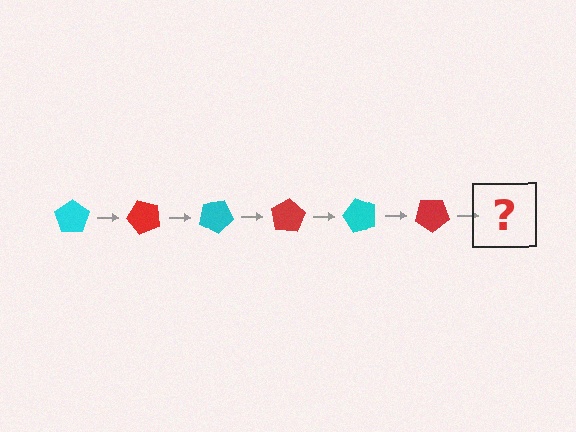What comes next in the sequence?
The next element should be a cyan pentagon, rotated 300 degrees from the start.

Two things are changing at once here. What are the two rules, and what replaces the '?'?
The two rules are that it rotates 50 degrees each step and the color cycles through cyan and red. The '?' should be a cyan pentagon, rotated 300 degrees from the start.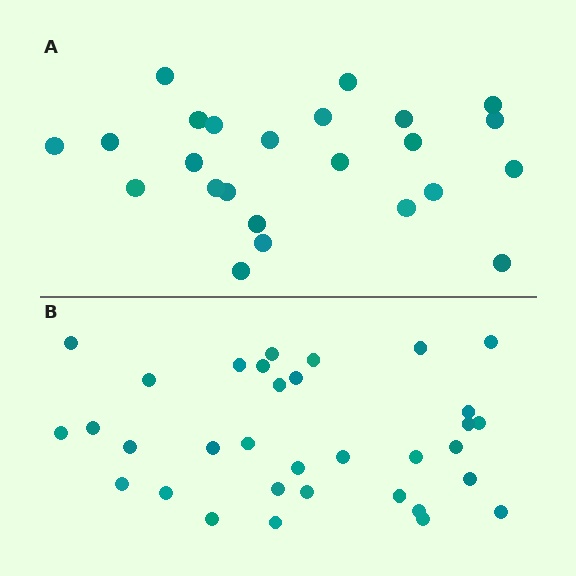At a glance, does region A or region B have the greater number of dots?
Region B (the bottom region) has more dots.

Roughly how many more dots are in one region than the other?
Region B has roughly 8 or so more dots than region A.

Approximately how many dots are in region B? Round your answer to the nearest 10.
About 30 dots. (The exact count is 33, which rounds to 30.)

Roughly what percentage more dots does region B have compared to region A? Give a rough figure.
About 40% more.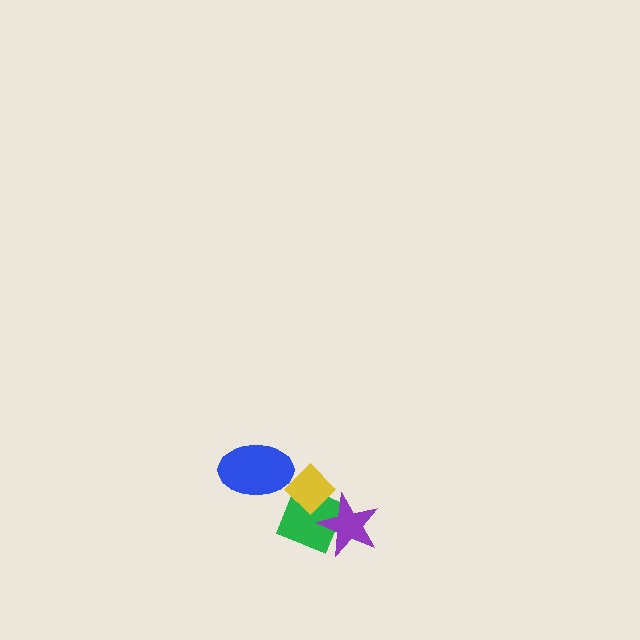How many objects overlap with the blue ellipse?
1 object overlaps with the blue ellipse.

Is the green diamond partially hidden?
Yes, it is partially covered by another shape.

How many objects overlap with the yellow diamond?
3 objects overlap with the yellow diamond.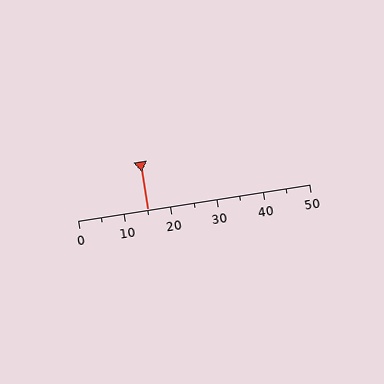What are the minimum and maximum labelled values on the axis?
The axis runs from 0 to 50.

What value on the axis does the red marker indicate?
The marker indicates approximately 15.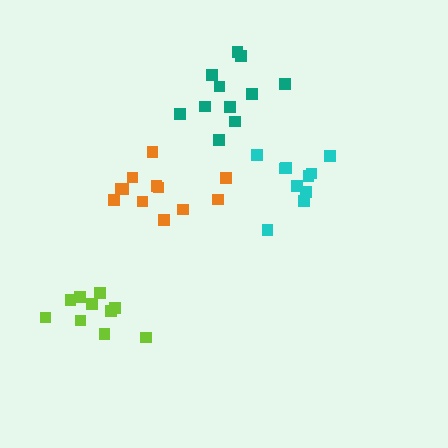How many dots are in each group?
Group 1: 11 dots, Group 2: 10 dots, Group 3: 12 dots, Group 4: 10 dots (43 total).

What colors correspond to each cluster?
The clusters are colored: teal, cyan, orange, lime.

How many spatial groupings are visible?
There are 4 spatial groupings.